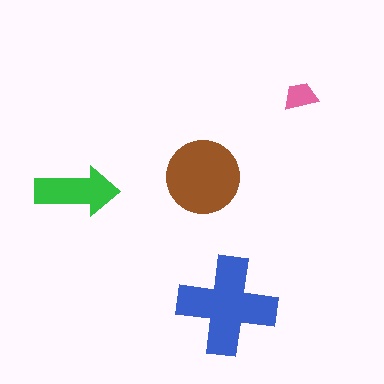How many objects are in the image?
There are 4 objects in the image.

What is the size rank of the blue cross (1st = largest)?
1st.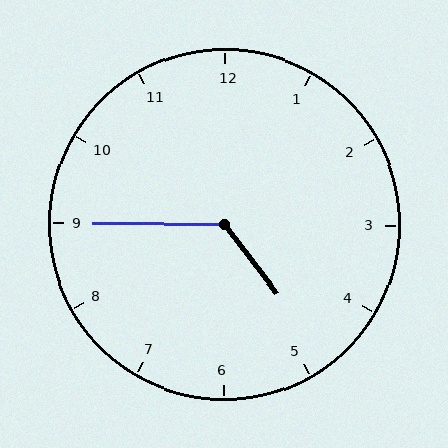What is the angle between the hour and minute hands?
Approximately 128 degrees.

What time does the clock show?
4:45.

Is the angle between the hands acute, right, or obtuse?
It is obtuse.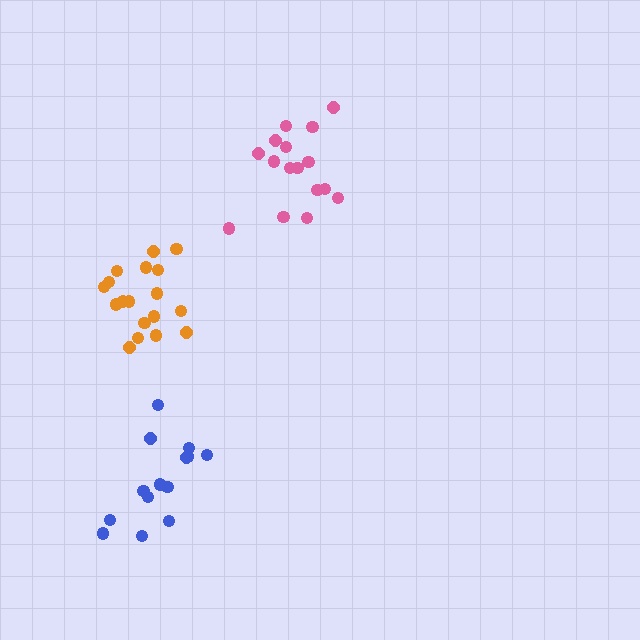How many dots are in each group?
Group 1: 18 dots, Group 2: 16 dots, Group 3: 14 dots (48 total).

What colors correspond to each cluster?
The clusters are colored: orange, pink, blue.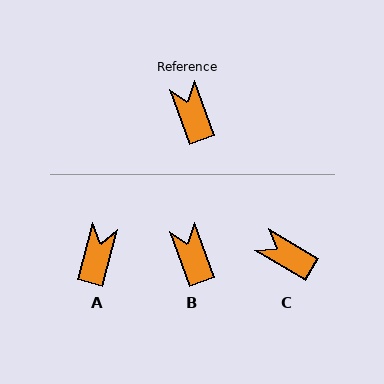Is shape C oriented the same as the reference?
No, it is off by about 39 degrees.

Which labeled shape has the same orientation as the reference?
B.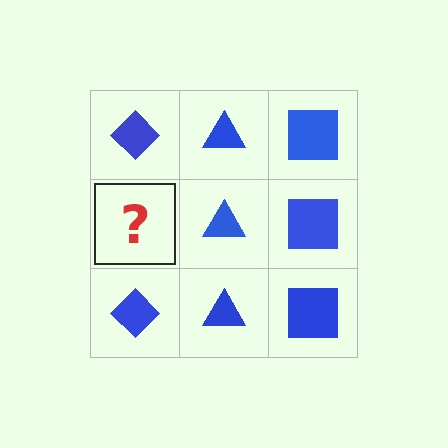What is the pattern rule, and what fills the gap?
The rule is that each column has a consistent shape. The gap should be filled with a blue diamond.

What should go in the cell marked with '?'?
The missing cell should contain a blue diamond.